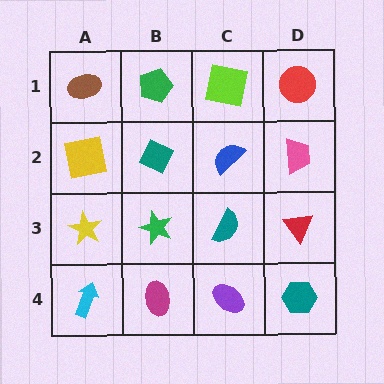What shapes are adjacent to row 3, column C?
A blue semicircle (row 2, column C), a purple ellipse (row 4, column C), a green star (row 3, column B), a red triangle (row 3, column D).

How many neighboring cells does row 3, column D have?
3.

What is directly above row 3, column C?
A blue semicircle.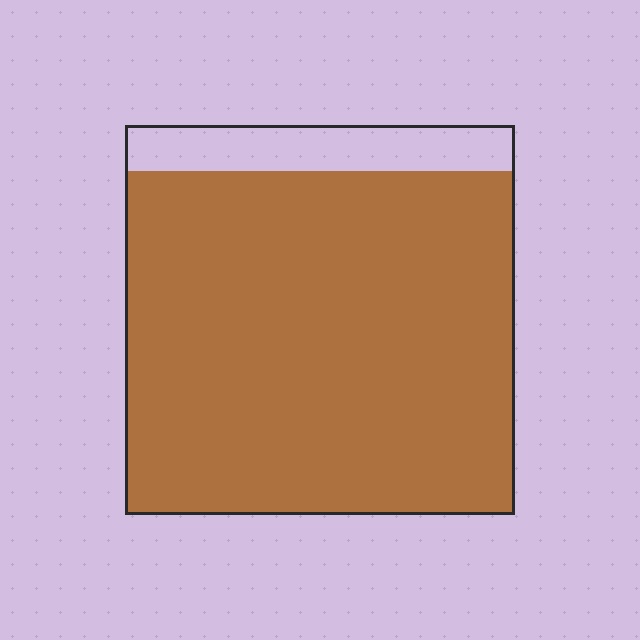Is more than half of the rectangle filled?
Yes.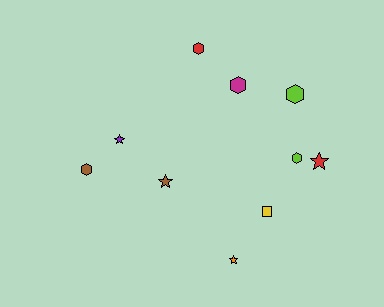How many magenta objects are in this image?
There is 1 magenta object.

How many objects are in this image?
There are 10 objects.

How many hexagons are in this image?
There are 5 hexagons.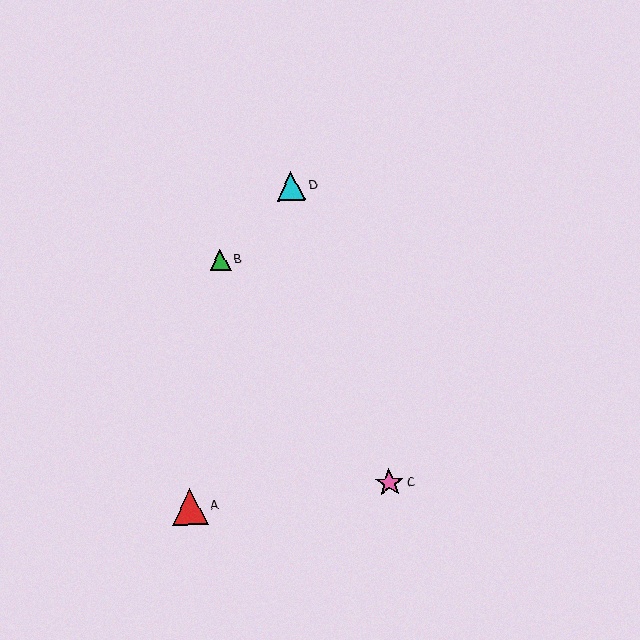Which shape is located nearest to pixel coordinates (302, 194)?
The cyan triangle (labeled D) at (291, 186) is nearest to that location.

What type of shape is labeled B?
Shape B is a green triangle.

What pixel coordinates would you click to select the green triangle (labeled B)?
Click at (220, 260) to select the green triangle B.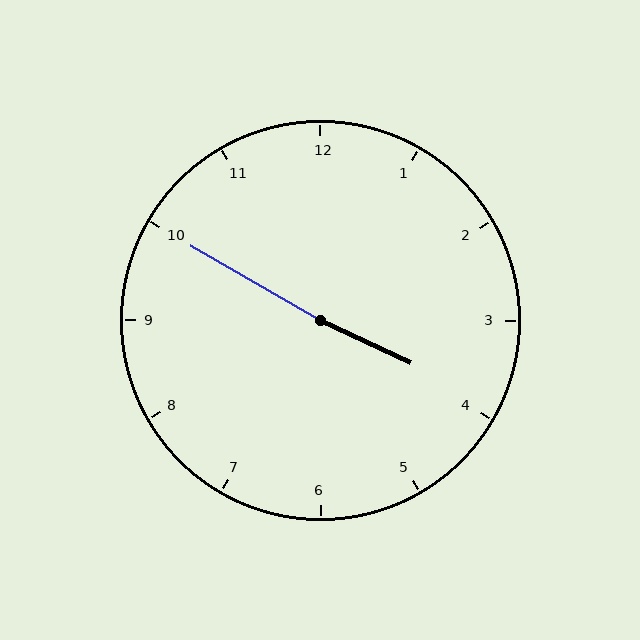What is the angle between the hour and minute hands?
Approximately 175 degrees.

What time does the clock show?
3:50.